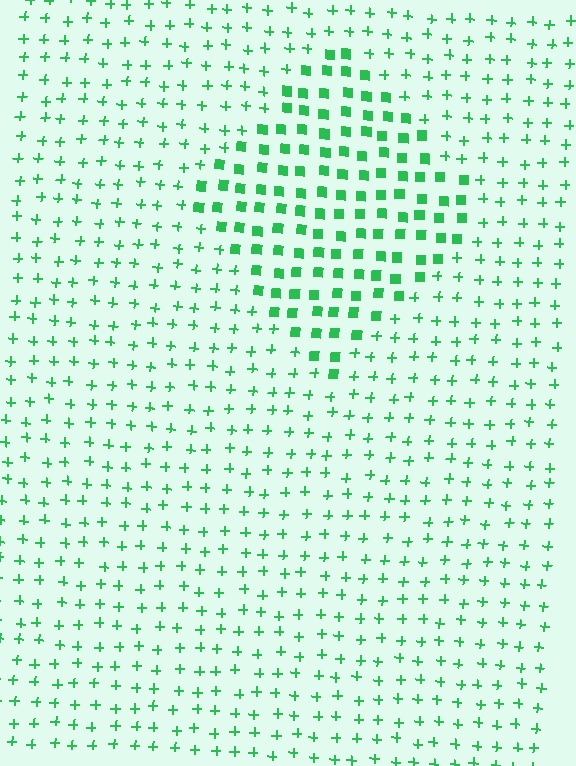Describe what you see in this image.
The image is filled with small green elements arranged in a uniform grid. A diamond-shaped region contains squares, while the surrounding area contains plus signs. The boundary is defined purely by the change in element shape.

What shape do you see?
I see a diamond.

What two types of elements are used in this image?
The image uses squares inside the diamond region and plus signs outside it.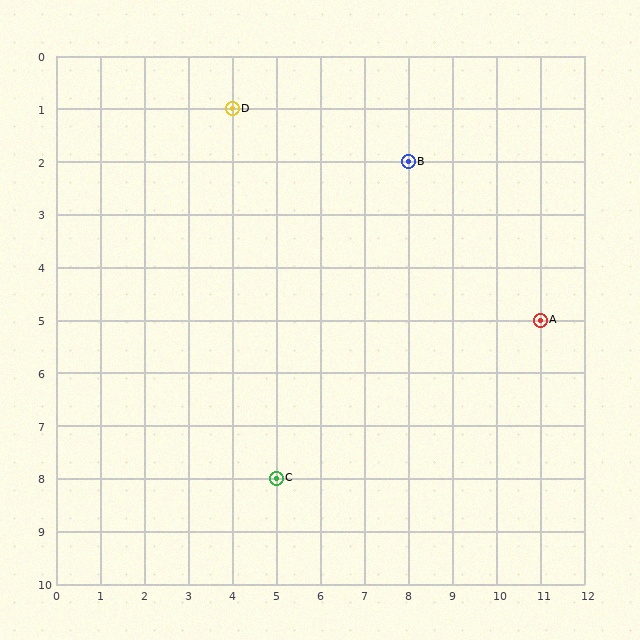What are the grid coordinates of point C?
Point C is at grid coordinates (5, 8).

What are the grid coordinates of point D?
Point D is at grid coordinates (4, 1).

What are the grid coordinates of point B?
Point B is at grid coordinates (8, 2).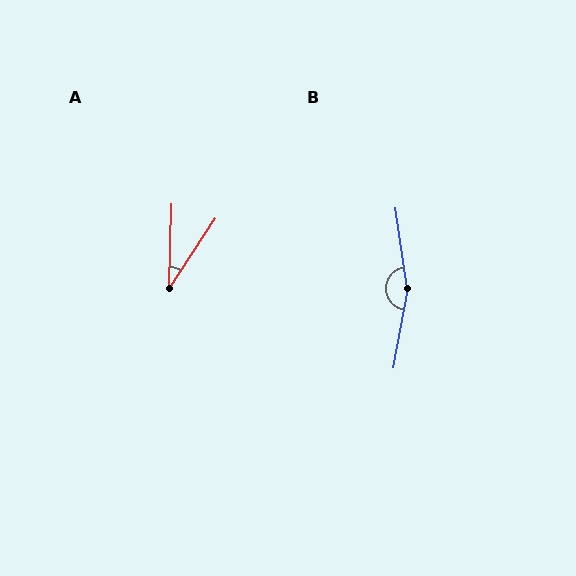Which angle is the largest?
B, at approximately 161 degrees.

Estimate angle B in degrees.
Approximately 161 degrees.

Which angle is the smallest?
A, at approximately 31 degrees.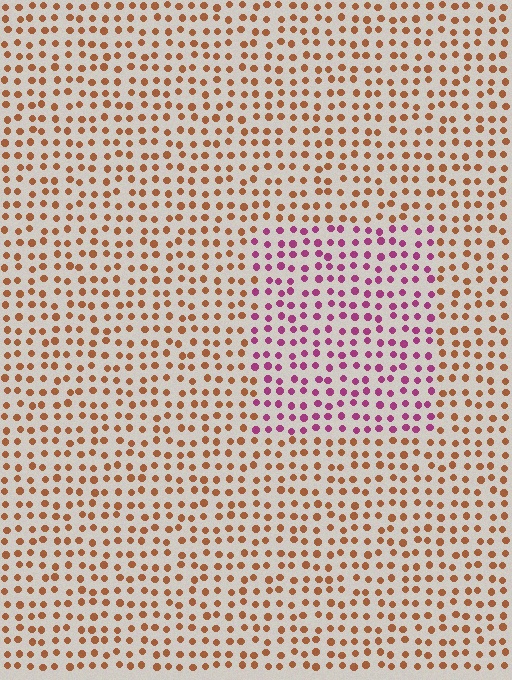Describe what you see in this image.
The image is filled with small brown elements in a uniform arrangement. A rectangle-shaped region is visible where the elements are tinted to a slightly different hue, forming a subtle color boundary.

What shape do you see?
I see a rectangle.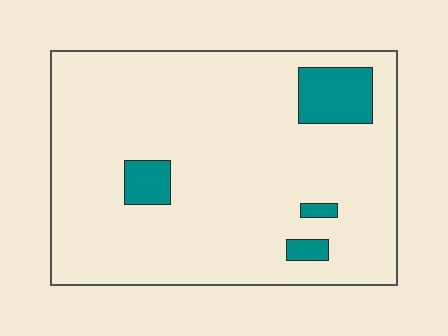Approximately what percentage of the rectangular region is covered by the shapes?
Approximately 10%.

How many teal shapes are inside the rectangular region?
4.